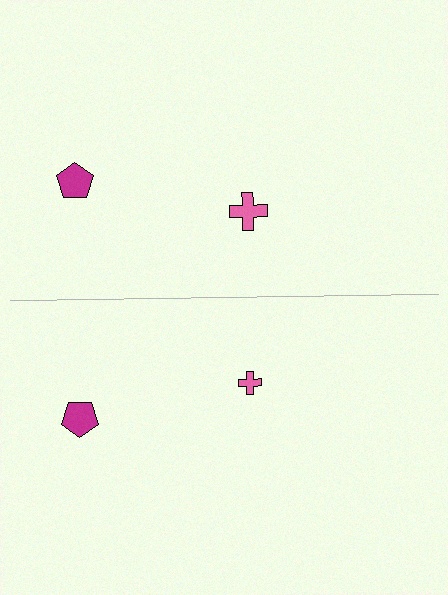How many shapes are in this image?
There are 4 shapes in this image.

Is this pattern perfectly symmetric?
No, the pattern is not perfectly symmetric. The pink cross on the bottom side has a different size than its mirror counterpart.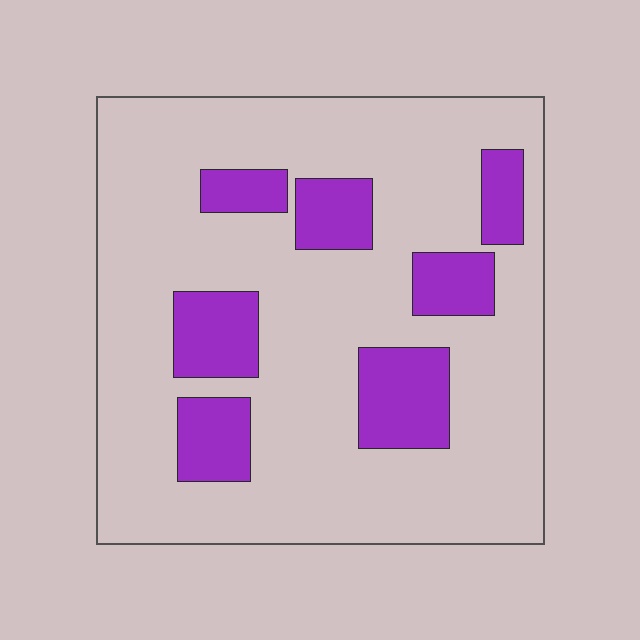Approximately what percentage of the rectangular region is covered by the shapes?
Approximately 20%.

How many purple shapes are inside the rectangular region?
7.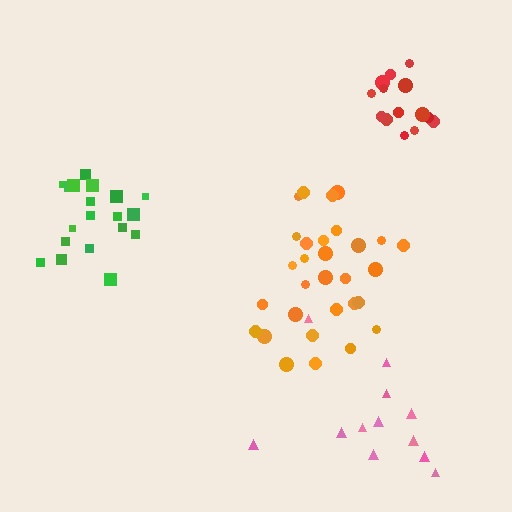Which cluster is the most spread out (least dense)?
Pink.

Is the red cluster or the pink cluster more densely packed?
Red.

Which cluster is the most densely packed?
Red.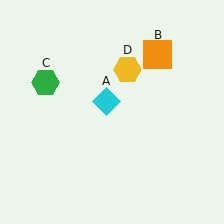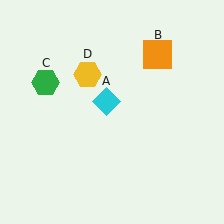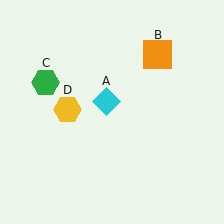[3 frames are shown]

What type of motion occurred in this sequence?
The yellow hexagon (object D) rotated counterclockwise around the center of the scene.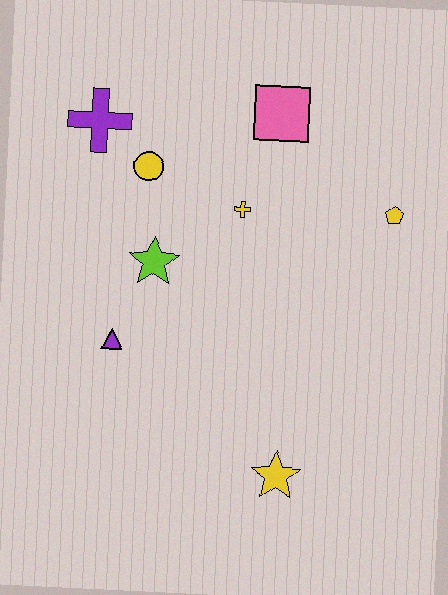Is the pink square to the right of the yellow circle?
Yes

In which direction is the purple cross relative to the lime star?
The purple cross is above the lime star.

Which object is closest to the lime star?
The purple triangle is closest to the lime star.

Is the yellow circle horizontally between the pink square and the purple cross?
Yes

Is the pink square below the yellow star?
No